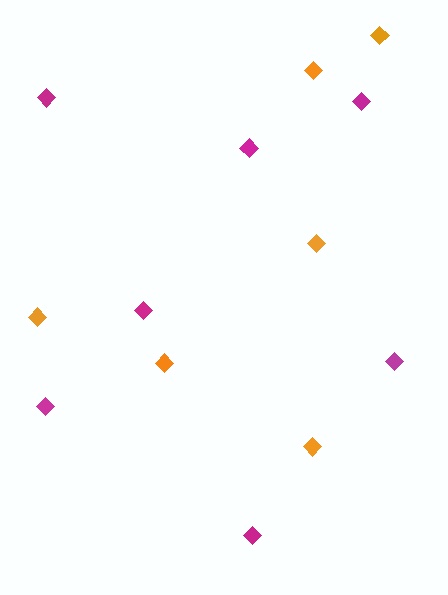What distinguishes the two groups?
There are 2 groups: one group of orange diamonds (6) and one group of magenta diamonds (7).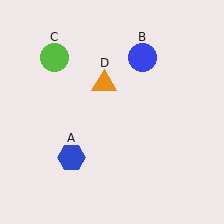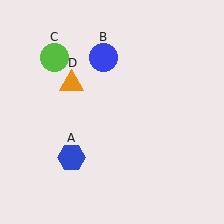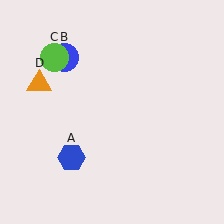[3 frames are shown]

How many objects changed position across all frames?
2 objects changed position: blue circle (object B), orange triangle (object D).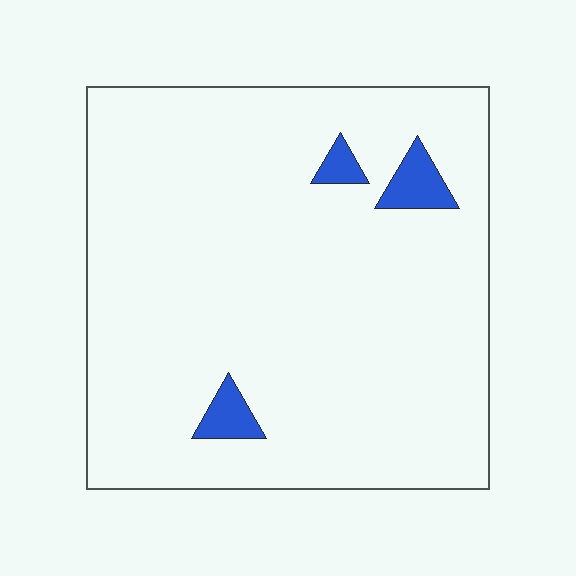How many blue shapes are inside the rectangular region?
3.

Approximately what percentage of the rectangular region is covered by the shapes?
Approximately 5%.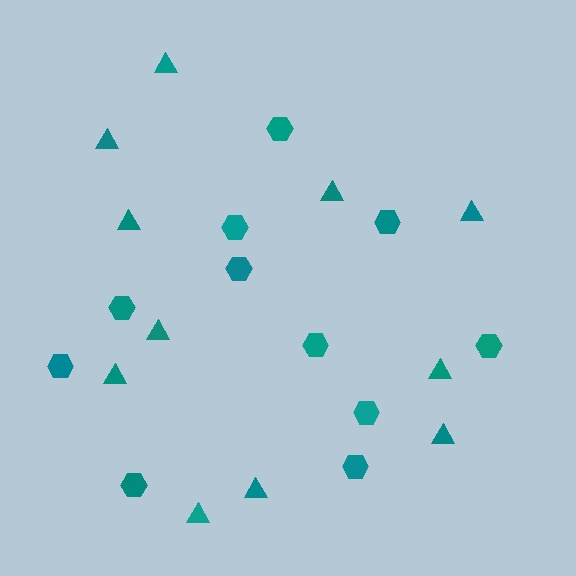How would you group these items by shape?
There are 2 groups: one group of triangles (11) and one group of hexagons (11).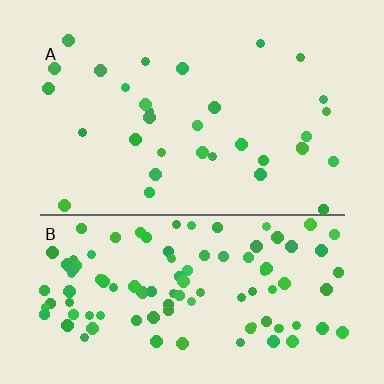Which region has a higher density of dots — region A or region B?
B (the bottom).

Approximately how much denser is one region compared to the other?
Approximately 3.3× — region B over region A.